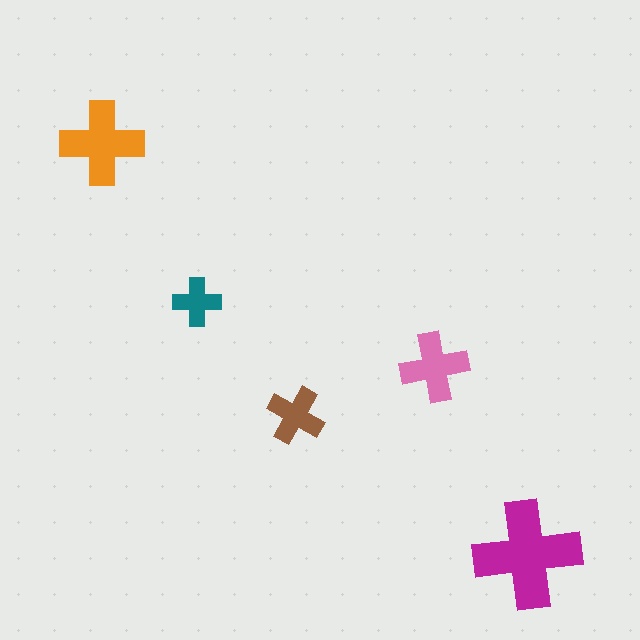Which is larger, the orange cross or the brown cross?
The orange one.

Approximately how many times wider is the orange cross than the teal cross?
About 1.5 times wider.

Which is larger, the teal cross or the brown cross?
The brown one.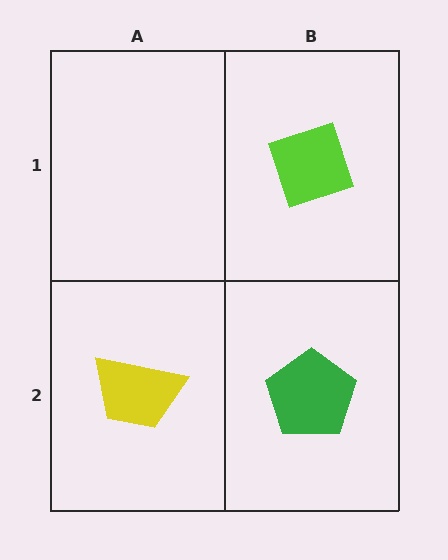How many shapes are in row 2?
2 shapes.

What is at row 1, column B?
A lime diamond.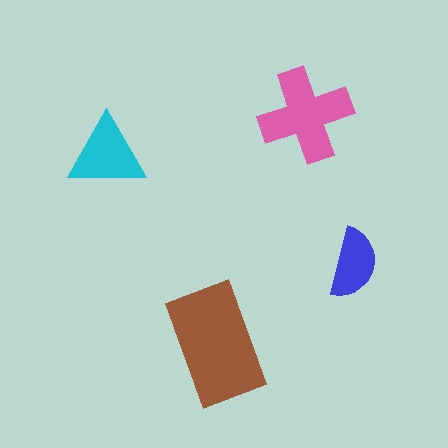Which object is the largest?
The brown rectangle.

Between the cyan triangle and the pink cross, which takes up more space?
The pink cross.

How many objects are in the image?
There are 4 objects in the image.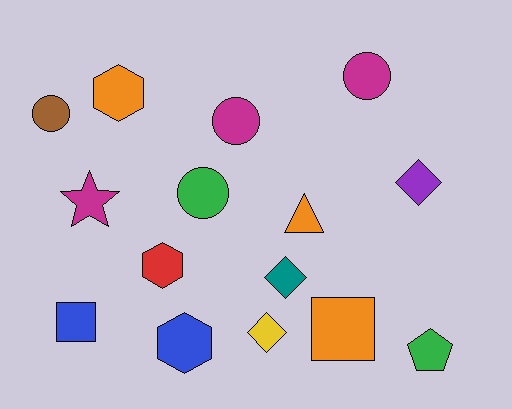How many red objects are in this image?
There is 1 red object.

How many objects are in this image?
There are 15 objects.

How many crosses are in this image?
There are no crosses.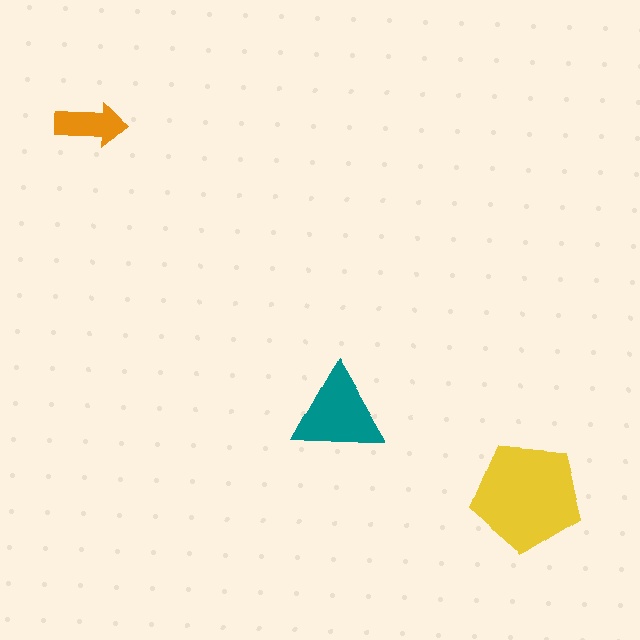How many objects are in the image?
There are 3 objects in the image.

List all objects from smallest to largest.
The orange arrow, the teal triangle, the yellow pentagon.